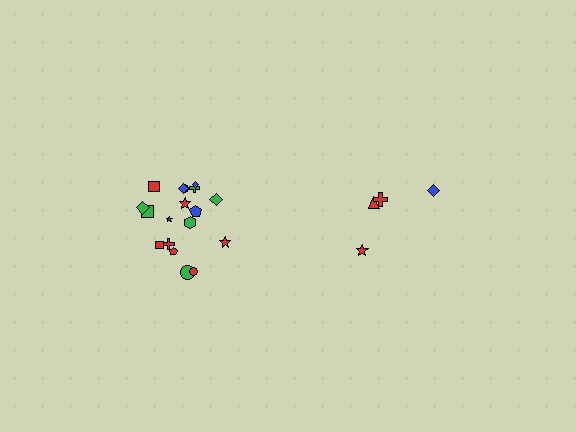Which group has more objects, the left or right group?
The left group.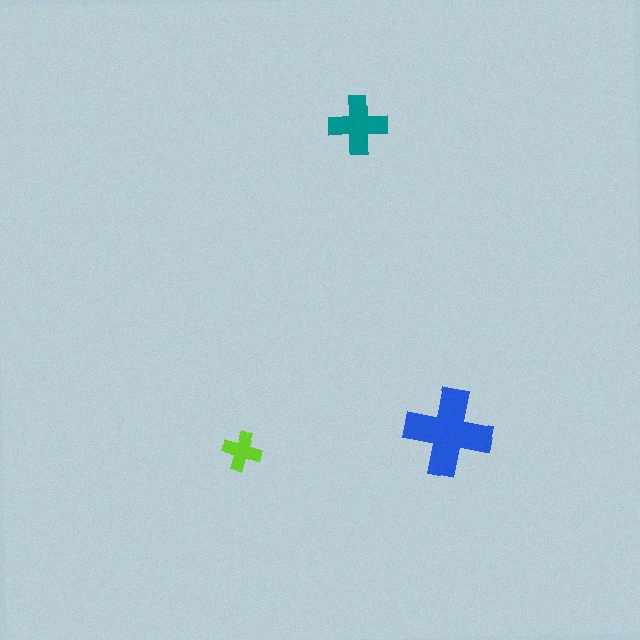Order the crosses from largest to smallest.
the blue one, the teal one, the lime one.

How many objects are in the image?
There are 3 objects in the image.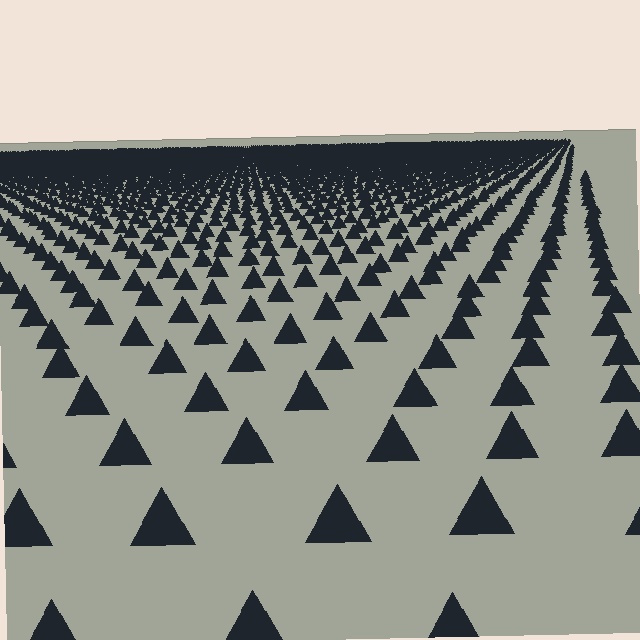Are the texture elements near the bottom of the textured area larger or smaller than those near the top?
Larger. Near the bottom, elements are closer to the viewer and appear at a bigger on-screen size.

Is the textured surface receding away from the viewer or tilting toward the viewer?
The surface is receding away from the viewer. Texture elements get smaller and denser toward the top.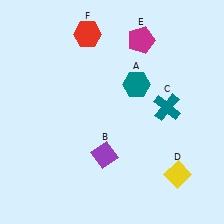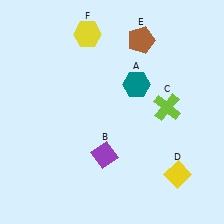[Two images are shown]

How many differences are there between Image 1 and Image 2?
There are 3 differences between the two images.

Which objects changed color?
C changed from teal to lime. E changed from magenta to brown. F changed from red to yellow.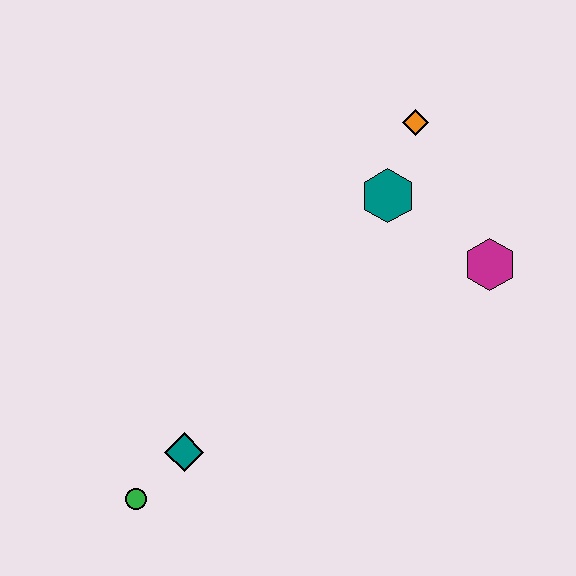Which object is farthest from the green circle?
The orange diamond is farthest from the green circle.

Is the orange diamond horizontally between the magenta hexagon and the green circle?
Yes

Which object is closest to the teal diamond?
The green circle is closest to the teal diamond.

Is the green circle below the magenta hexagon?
Yes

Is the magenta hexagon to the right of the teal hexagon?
Yes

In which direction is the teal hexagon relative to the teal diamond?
The teal hexagon is above the teal diamond.